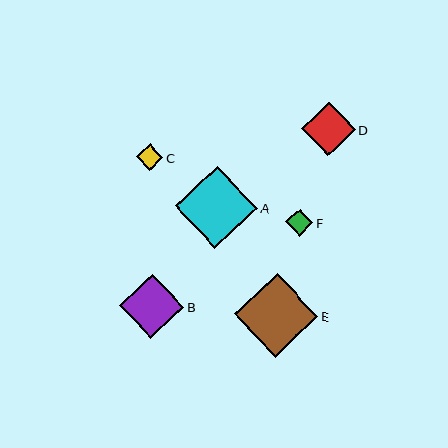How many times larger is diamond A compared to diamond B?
Diamond A is approximately 1.3 times the size of diamond B.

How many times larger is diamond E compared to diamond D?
Diamond E is approximately 1.5 times the size of diamond D.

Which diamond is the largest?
Diamond E is the largest with a size of approximately 83 pixels.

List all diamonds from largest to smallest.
From largest to smallest: E, A, B, D, F, C.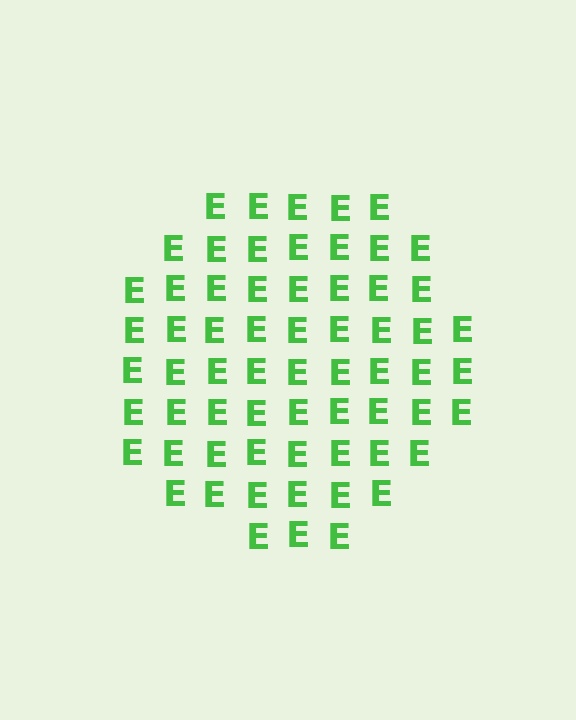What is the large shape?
The large shape is a circle.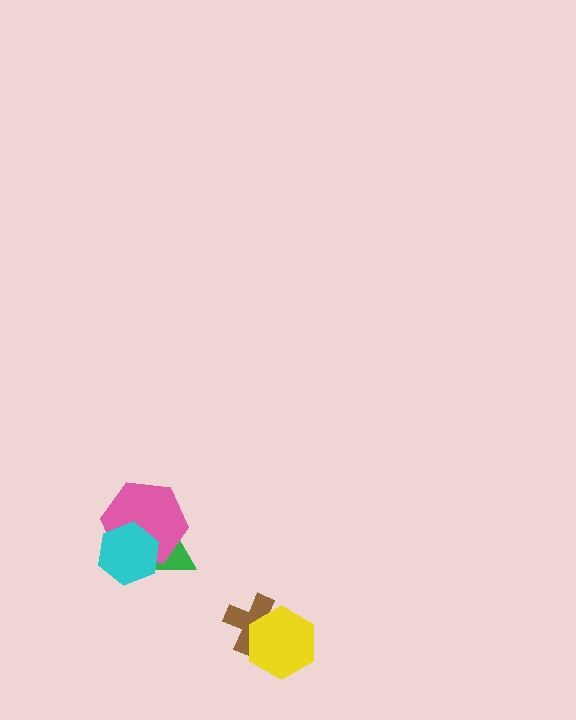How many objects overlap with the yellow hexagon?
1 object overlaps with the yellow hexagon.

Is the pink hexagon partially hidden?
Yes, it is partially covered by another shape.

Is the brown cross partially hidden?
Yes, it is partially covered by another shape.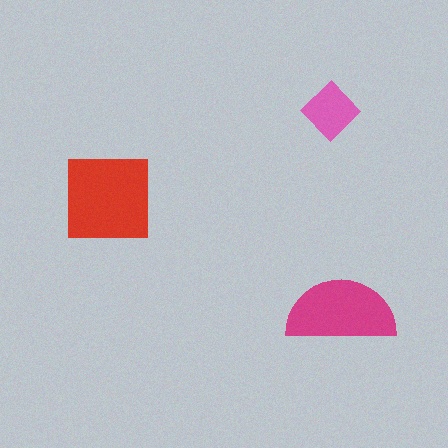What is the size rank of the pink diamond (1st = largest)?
3rd.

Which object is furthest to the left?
The red square is leftmost.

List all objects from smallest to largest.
The pink diamond, the magenta semicircle, the red square.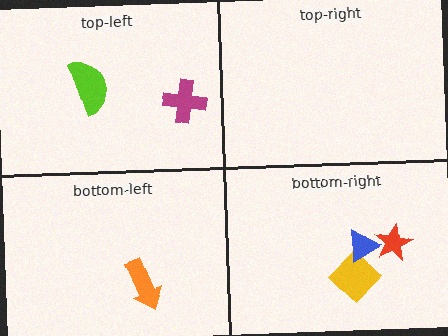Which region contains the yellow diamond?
The bottom-right region.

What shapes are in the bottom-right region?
The yellow diamond, the red star, the blue triangle.